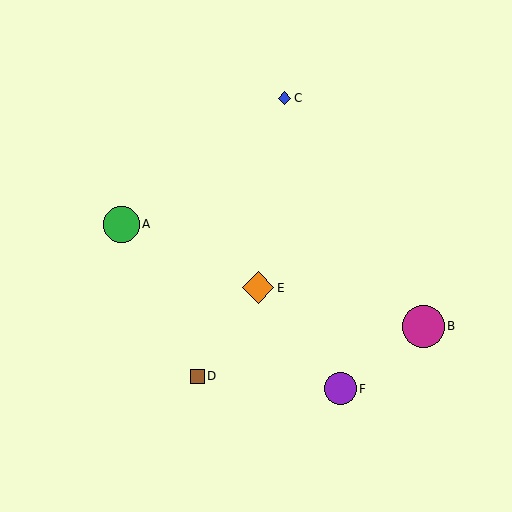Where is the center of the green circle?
The center of the green circle is at (121, 224).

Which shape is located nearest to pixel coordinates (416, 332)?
The magenta circle (labeled B) at (423, 326) is nearest to that location.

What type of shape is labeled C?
Shape C is a blue diamond.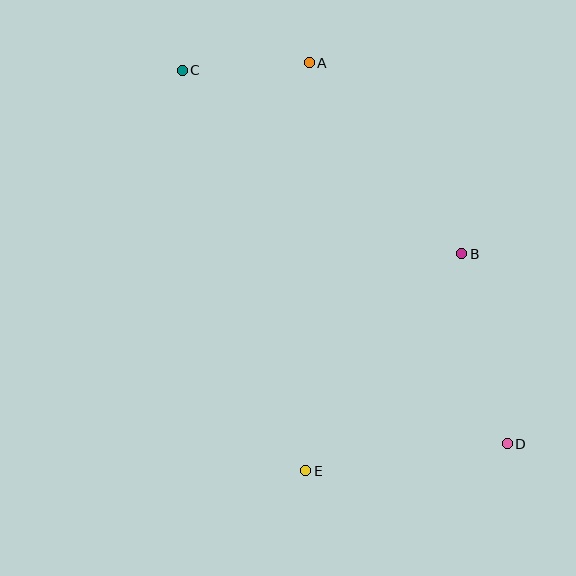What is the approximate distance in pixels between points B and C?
The distance between B and C is approximately 334 pixels.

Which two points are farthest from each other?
Points C and D are farthest from each other.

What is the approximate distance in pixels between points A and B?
The distance between A and B is approximately 244 pixels.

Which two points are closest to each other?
Points A and C are closest to each other.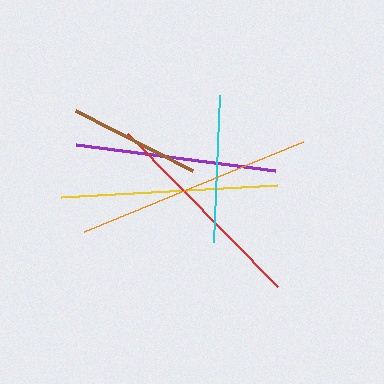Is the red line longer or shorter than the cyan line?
The red line is longer than the cyan line.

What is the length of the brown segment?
The brown segment is approximately 132 pixels long.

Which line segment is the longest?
The orange line is the longest at approximately 236 pixels.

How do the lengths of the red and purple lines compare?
The red and purple lines are approximately the same length.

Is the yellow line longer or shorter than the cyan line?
The yellow line is longer than the cyan line.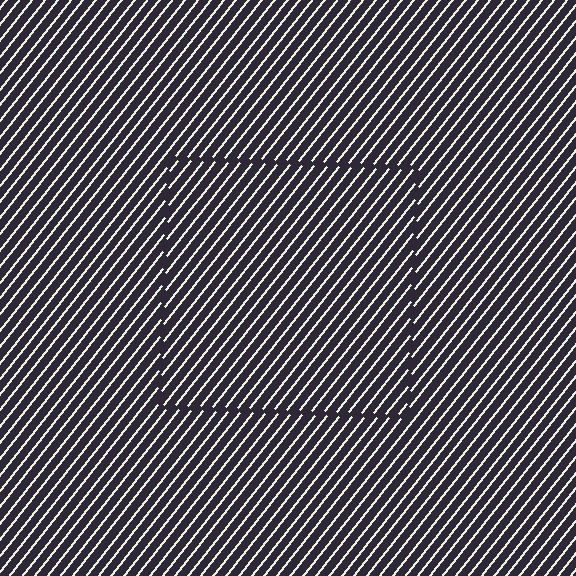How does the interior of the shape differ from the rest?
The interior of the shape contains the same grating, shifted by half a period — the contour is defined by the phase discontinuity where line-ends from the inner and outer gratings abut.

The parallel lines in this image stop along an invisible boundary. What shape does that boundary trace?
An illusory square. The interior of the shape contains the same grating, shifted by half a period — the contour is defined by the phase discontinuity where line-ends from the inner and outer gratings abut.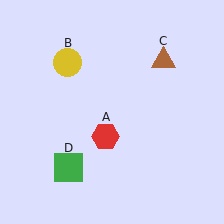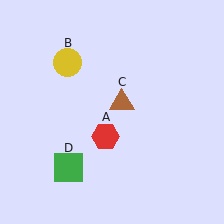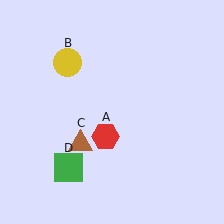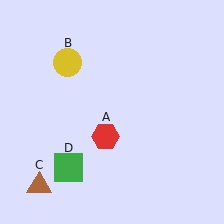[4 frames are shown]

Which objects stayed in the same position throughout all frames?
Red hexagon (object A) and yellow circle (object B) and green square (object D) remained stationary.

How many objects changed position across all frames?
1 object changed position: brown triangle (object C).